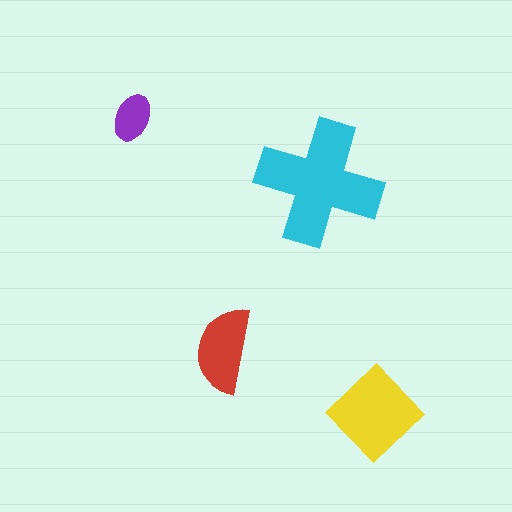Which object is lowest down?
The yellow diamond is bottommost.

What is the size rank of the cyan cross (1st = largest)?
1st.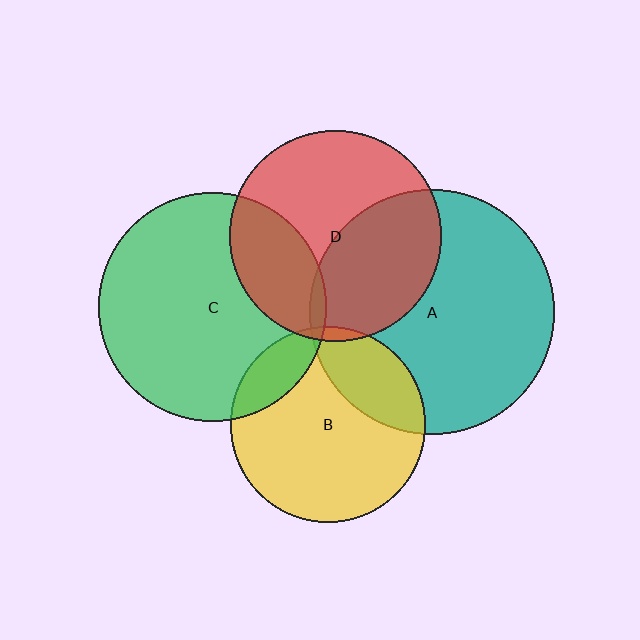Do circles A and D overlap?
Yes.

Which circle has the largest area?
Circle A (teal).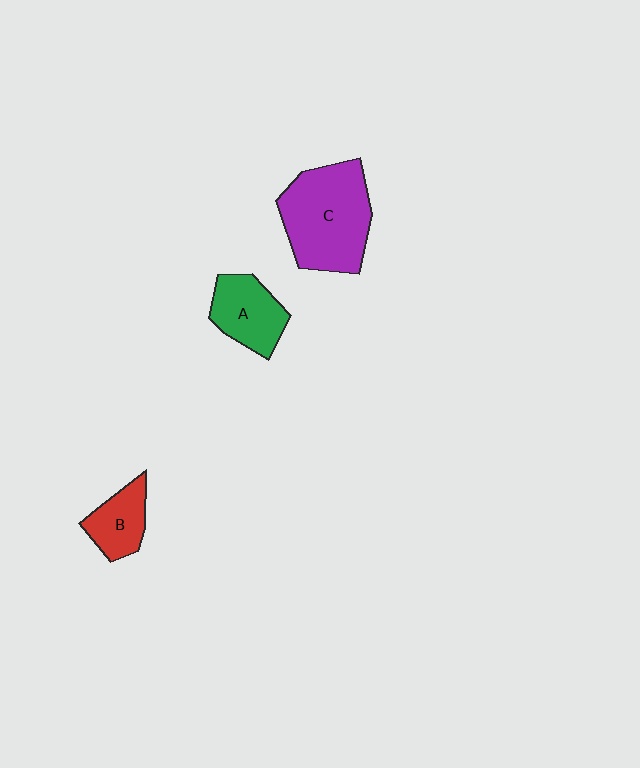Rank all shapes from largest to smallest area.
From largest to smallest: C (purple), A (green), B (red).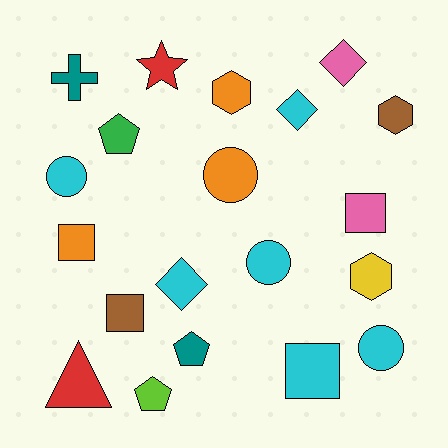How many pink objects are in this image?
There are 2 pink objects.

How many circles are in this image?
There are 4 circles.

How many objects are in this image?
There are 20 objects.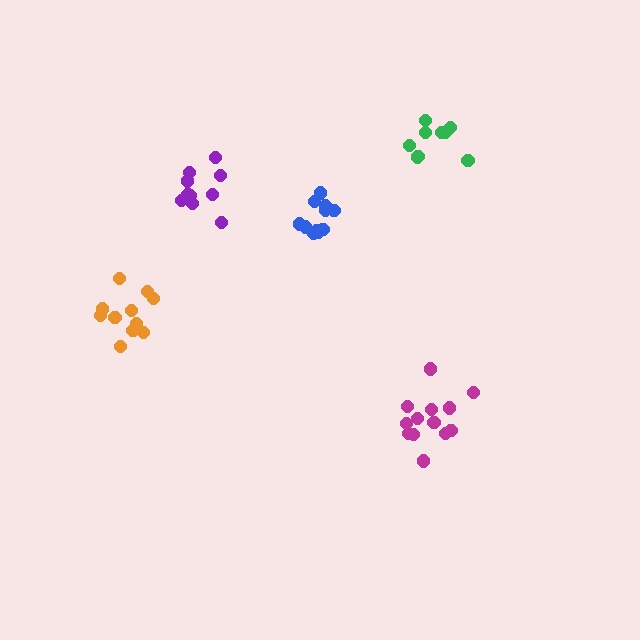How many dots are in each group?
Group 1: 10 dots, Group 2: 11 dots, Group 3: 9 dots, Group 4: 13 dots, Group 5: 11 dots (54 total).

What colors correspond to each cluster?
The clusters are colored: purple, orange, green, magenta, blue.